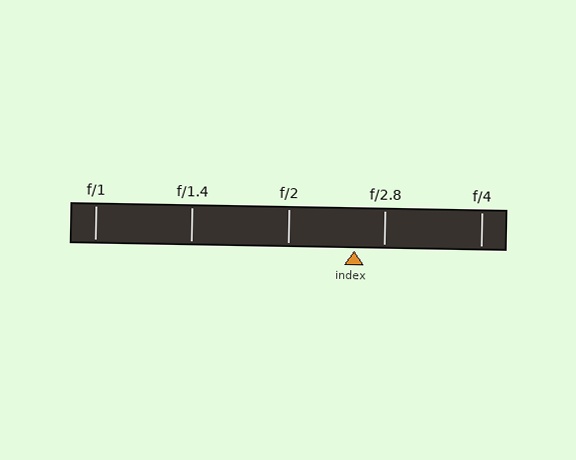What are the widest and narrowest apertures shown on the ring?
The widest aperture shown is f/1 and the narrowest is f/4.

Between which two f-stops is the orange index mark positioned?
The index mark is between f/2 and f/2.8.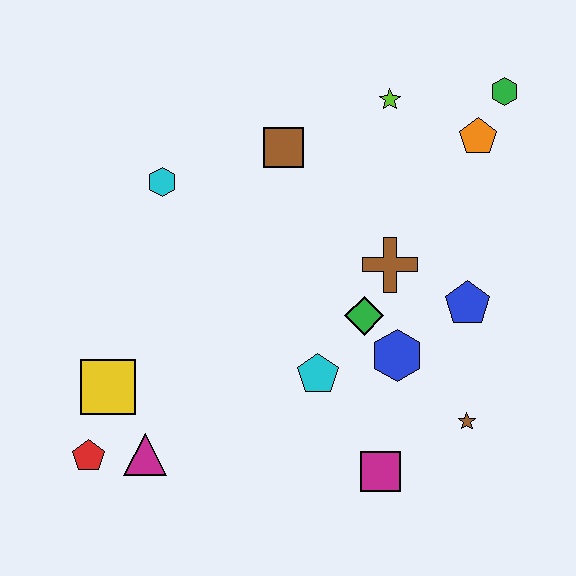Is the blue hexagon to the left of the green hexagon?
Yes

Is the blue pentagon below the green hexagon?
Yes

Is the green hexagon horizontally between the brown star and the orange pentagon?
No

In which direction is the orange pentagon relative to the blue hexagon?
The orange pentagon is above the blue hexagon.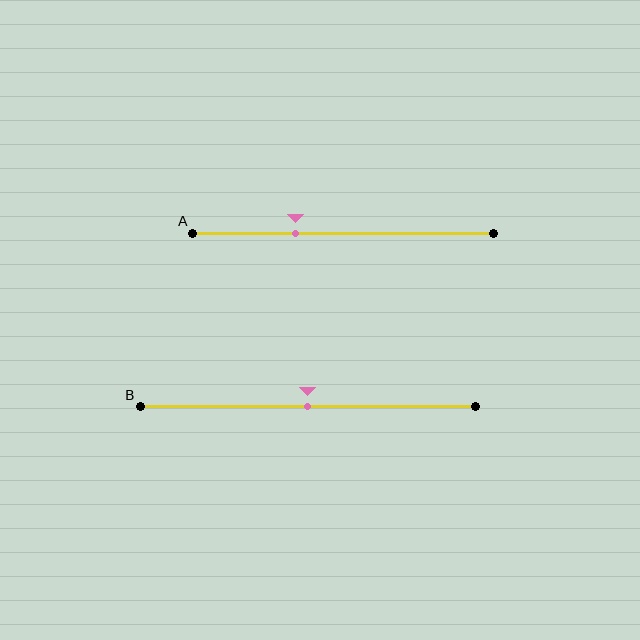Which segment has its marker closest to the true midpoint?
Segment B has its marker closest to the true midpoint.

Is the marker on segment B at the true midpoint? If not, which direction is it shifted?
Yes, the marker on segment B is at the true midpoint.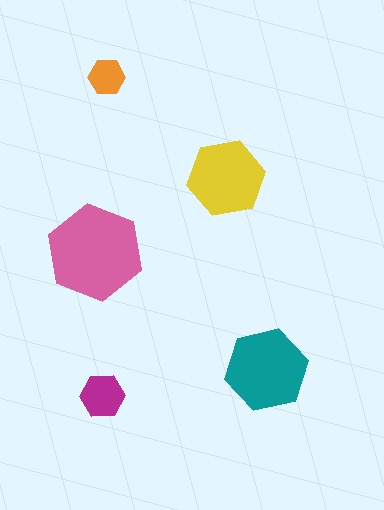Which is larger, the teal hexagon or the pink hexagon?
The pink one.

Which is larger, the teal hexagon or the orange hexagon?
The teal one.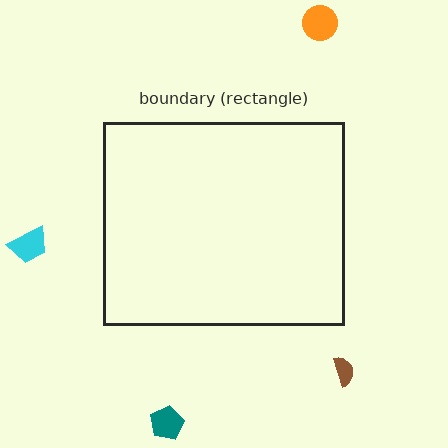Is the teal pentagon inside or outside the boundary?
Outside.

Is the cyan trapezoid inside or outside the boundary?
Outside.